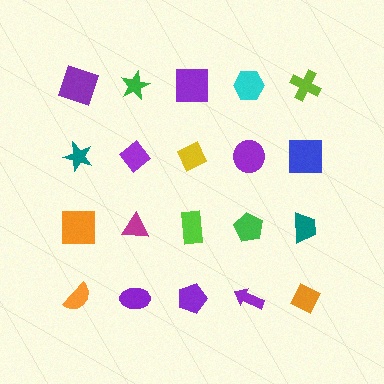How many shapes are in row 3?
5 shapes.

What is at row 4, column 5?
An orange diamond.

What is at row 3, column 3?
A lime rectangle.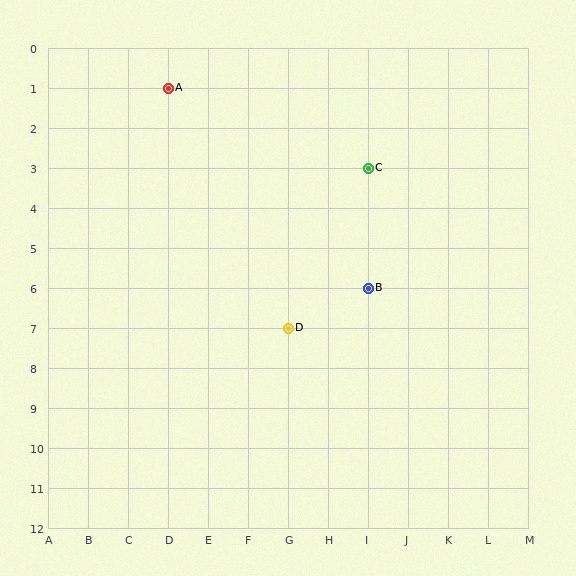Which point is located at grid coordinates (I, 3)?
Point C is at (I, 3).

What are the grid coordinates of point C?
Point C is at grid coordinates (I, 3).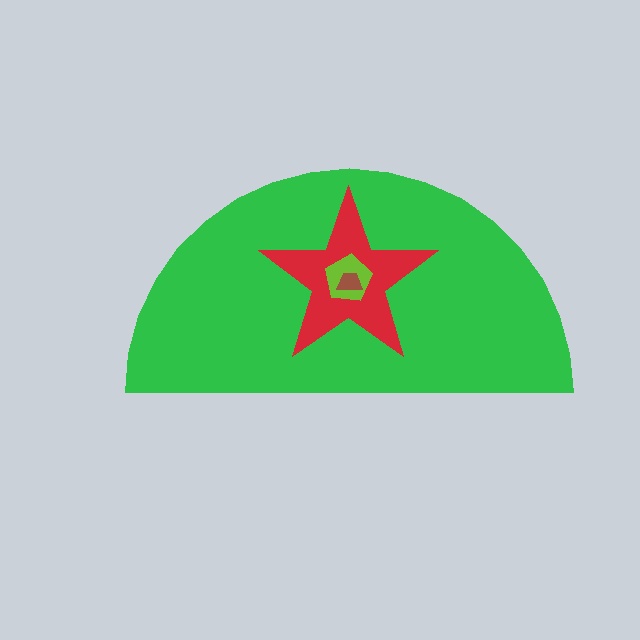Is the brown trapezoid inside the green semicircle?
Yes.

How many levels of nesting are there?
4.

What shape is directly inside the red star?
The lime pentagon.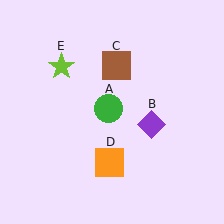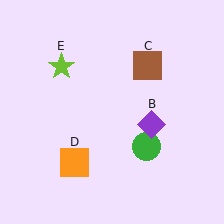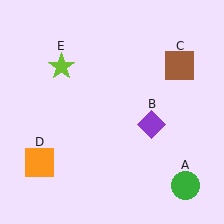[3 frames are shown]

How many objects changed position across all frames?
3 objects changed position: green circle (object A), brown square (object C), orange square (object D).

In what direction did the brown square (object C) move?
The brown square (object C) moved right.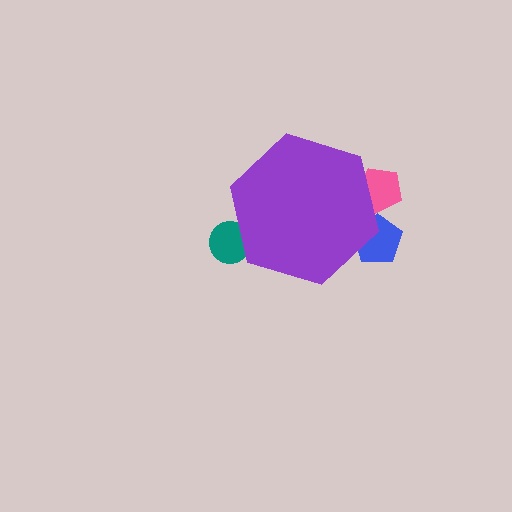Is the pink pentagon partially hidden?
Yes, the pink pentagon is partially hidden behind the purple hexagon.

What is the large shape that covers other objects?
A purple hexagon.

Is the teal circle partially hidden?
Yes, the teal circle is partially hidden behind the purple hexagon.